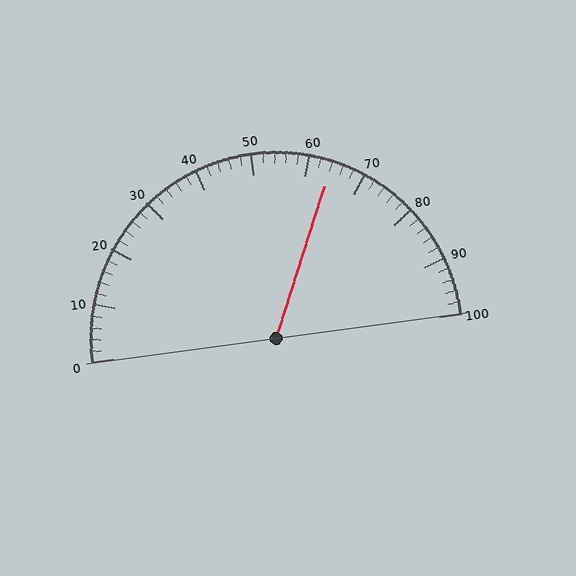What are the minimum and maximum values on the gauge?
The gauge ranges from 0 to 100.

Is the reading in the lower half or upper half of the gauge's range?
The reading is in the upper half of the range (0 to 100).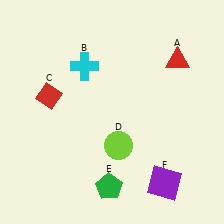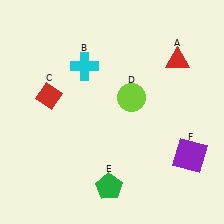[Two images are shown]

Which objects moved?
The objects that moved are: the lime circle (D), the purple square (F).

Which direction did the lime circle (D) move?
The lime circle (D) moved up.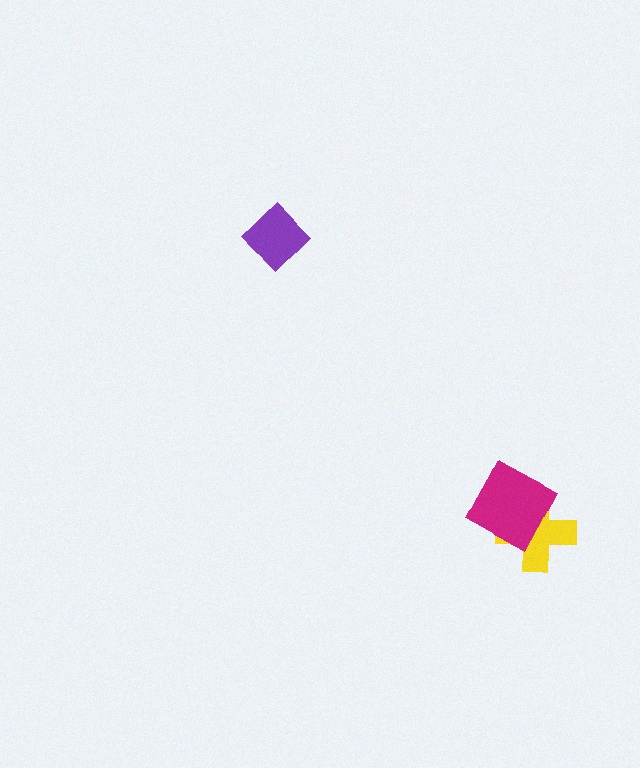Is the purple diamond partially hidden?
No, no other shape covers it.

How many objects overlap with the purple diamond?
0 objects overlap with the purple diamond.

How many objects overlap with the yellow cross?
1 object overlaps with the yellow cross.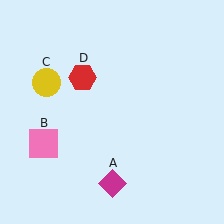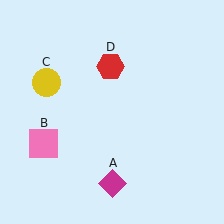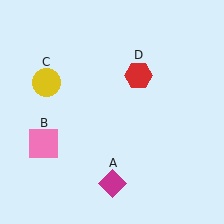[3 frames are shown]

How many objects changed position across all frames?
1 object changed position: red hexagon (object D).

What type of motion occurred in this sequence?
The red hexagon (object D) rotated clockwise around the center of the scene.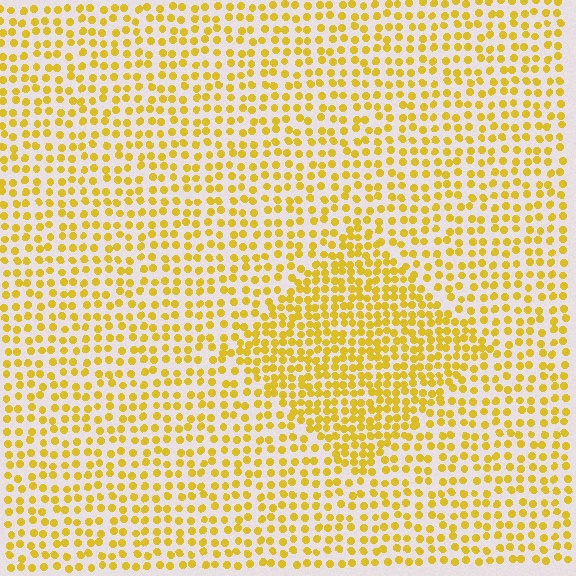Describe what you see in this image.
The image contains small yellow elements arranged at two different densities. A diamond-shaped region is visible where the elements are more densely packed than the surrounding area.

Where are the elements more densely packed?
The elements are more densely packed inside the diamond boundary.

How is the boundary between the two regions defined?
The boundary is defined by a change in element density (approximately 1.7x ratio). All elements are the same color, size, and shape.